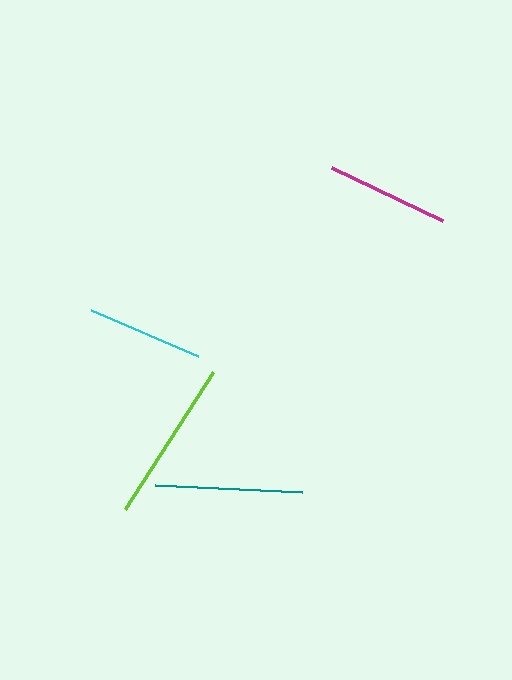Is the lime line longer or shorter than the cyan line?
The lime line is longer than the cyan line.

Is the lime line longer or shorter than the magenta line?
The lime line is longer than the magenta line.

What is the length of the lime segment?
The lime segment is approximately 162 pixels long.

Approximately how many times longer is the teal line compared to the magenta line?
The teal line is approximately 1.2 times the length of the magenta line.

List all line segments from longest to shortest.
From longest to shortest: lime, teal, magenta, cyan.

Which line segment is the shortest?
The cyan line is the shortest at approximately 116 pixels.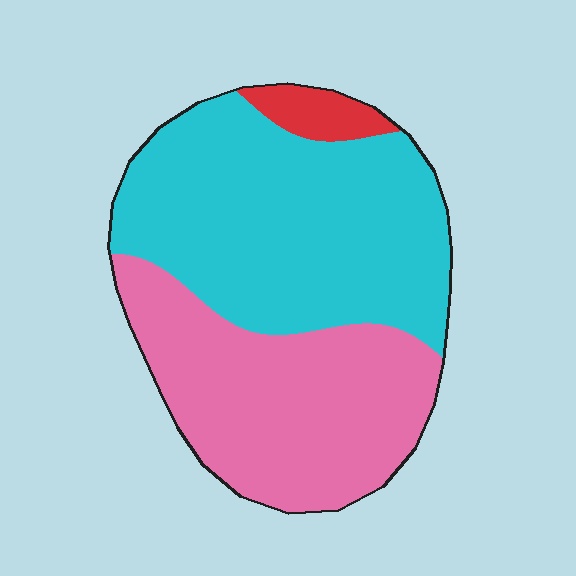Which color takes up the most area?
Cyan, at roughly 55%.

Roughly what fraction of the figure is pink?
Pink takes up about two fifths (2/5) of the figure.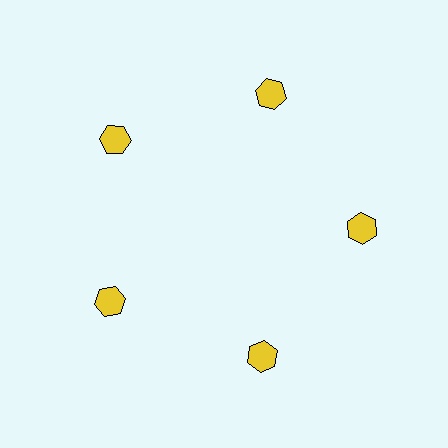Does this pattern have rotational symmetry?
Yes, this pattern has 5-fold rotational symmetry. It looks the same after rotating 72 degrees around the center.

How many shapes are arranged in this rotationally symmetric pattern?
There are 5 shapes, arranged in 5 groups of 1.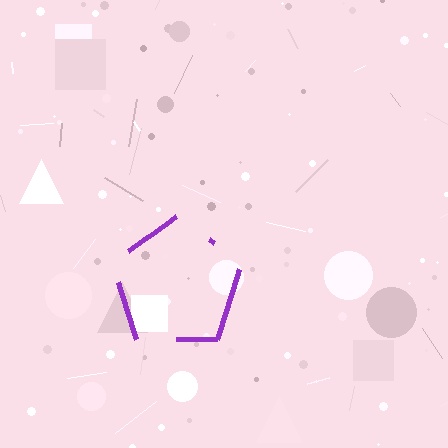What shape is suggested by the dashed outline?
The dashed outline suggests a pentagon.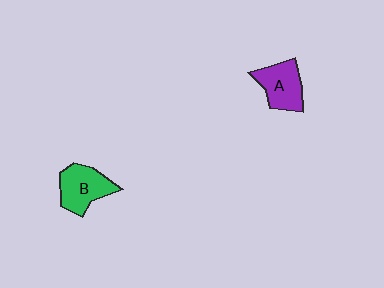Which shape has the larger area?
Shape B (green).